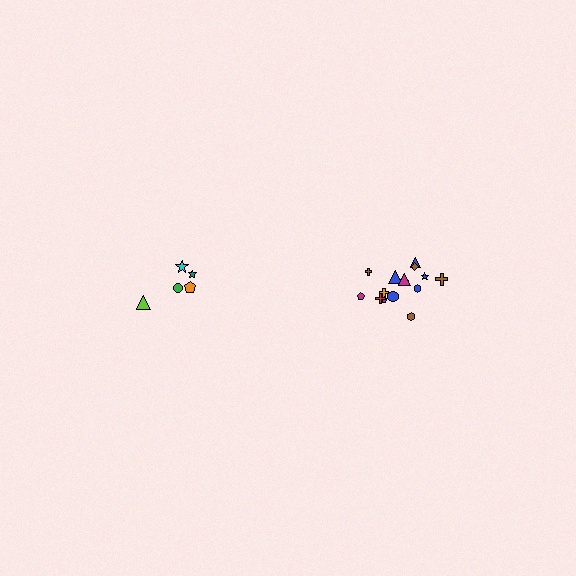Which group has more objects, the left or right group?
The right group.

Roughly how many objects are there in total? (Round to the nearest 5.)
Roughly 20 objects in total.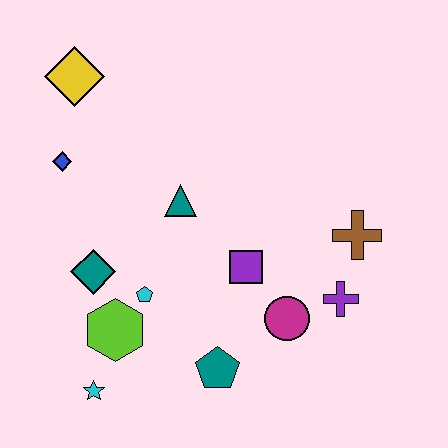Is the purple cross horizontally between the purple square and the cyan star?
No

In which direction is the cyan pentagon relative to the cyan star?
The cyan pentagon is above the cyan star.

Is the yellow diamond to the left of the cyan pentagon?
Yes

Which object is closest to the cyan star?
The lime hexagon is closest to the cyan star.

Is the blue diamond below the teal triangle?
No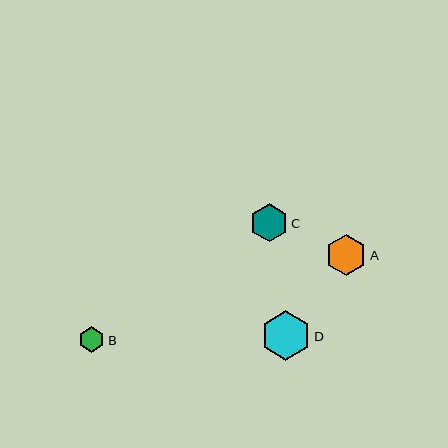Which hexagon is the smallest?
Hexagon B is the smallest with a size of approximately 26 pixels.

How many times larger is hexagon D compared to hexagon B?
Hexagon D is approximately 1.9 times the size of hexagon B.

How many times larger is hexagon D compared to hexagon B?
Hexagon D is approximately 1.9 times the size of hexagon B.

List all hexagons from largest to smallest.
From largest to smallest: D, A, C, B.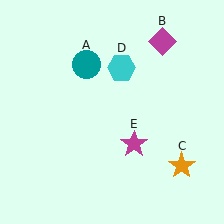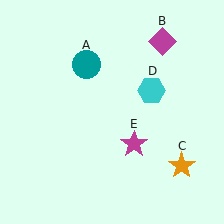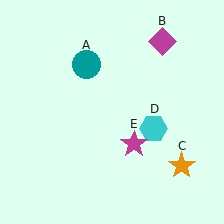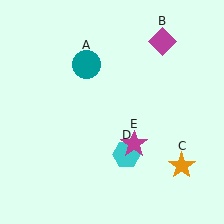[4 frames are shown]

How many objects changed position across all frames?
1 object changed position: cyan hexagon (object D).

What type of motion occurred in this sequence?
The cyan hexagon (object D) rotated clockwise around the center of the scene.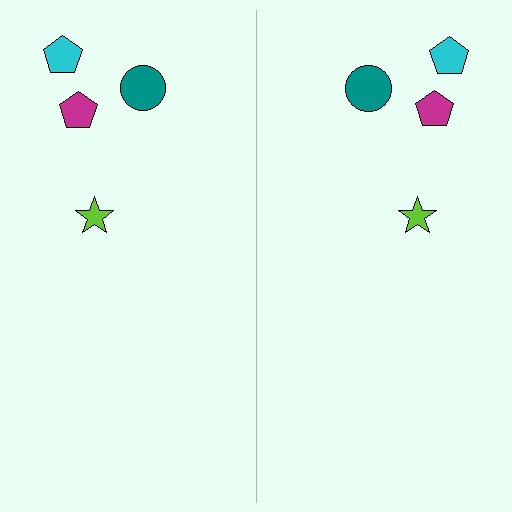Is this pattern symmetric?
Yes, this pattern has bilateral (reflection) symmetry.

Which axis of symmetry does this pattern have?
The pattern has a vertical axis of symmetry running through the center of the image.